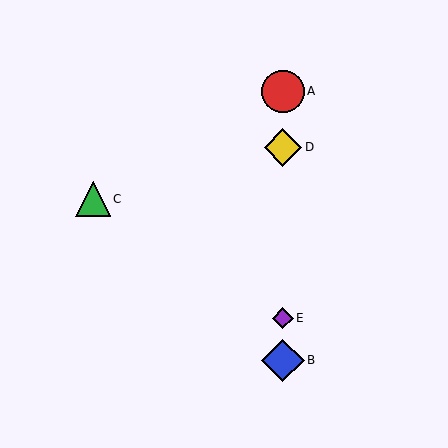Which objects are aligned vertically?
Objects A, B, D, E are aligned vertically.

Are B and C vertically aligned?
No, B is at x≈283 and C is at x≈93.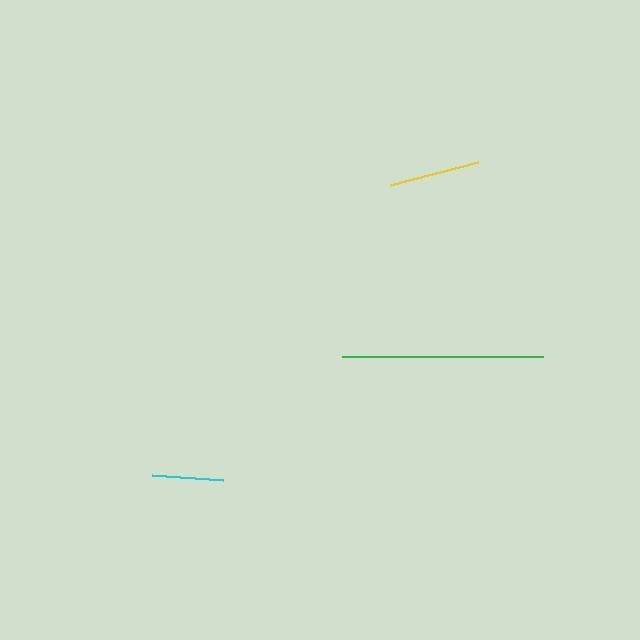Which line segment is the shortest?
The cyan line is the shortest at approximately 71 pixels.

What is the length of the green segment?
The green segment is approximately 201 pixels long.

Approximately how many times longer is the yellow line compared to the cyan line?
The yellow line is approximately 1.3 times the length of the cyan line.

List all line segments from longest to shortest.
From longest to shortest: green, yellow, cyan.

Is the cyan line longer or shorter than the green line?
The green line is longer than the cyan line.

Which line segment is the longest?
The green line is the longest at approximately 201 pixels.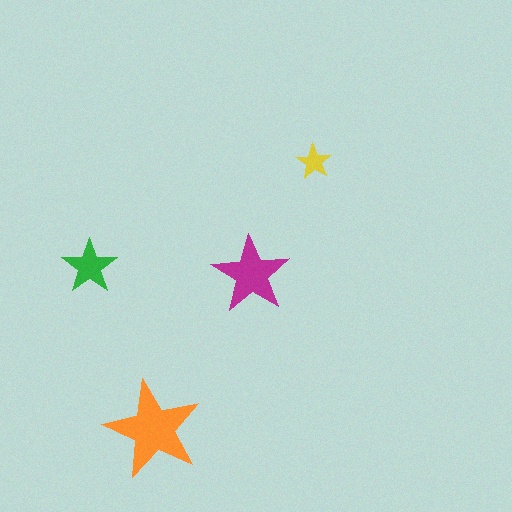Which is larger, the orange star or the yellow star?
The orange one.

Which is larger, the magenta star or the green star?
The magenta one.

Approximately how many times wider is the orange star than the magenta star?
About 1.5 times wider.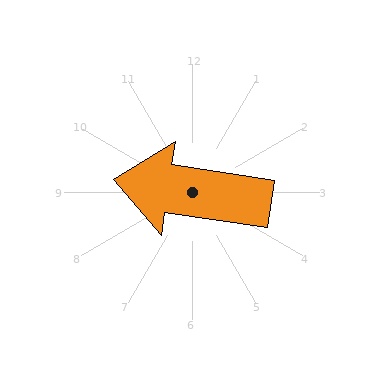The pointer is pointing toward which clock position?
Roughly 9 o'clock.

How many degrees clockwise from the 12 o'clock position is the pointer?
Approximately 279 degrees.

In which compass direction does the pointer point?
West.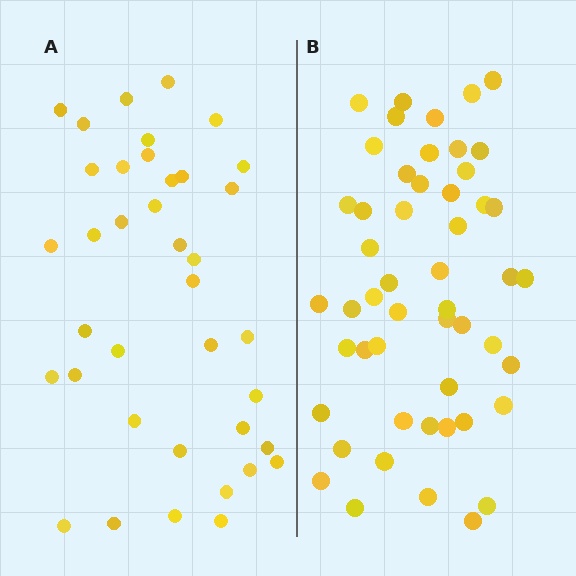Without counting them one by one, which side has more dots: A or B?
Region B (the right region) has more dots.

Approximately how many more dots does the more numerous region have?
Region B has approximately 15 more dots than region A.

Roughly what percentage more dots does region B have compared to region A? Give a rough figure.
About 35% more.